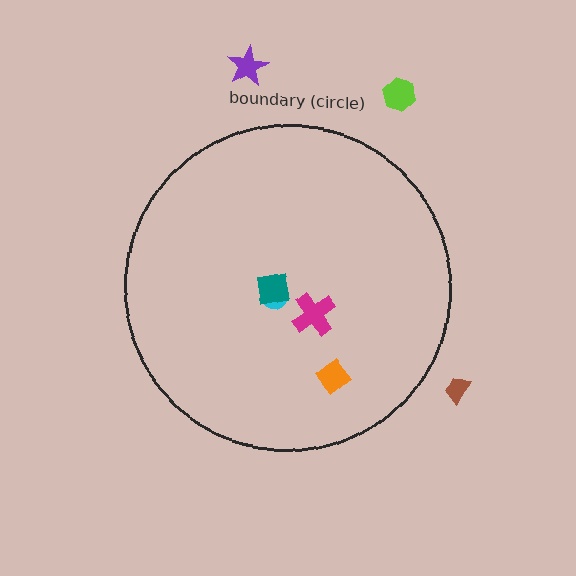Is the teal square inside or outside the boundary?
Inside.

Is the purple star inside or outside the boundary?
Outside.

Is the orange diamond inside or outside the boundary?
Inside.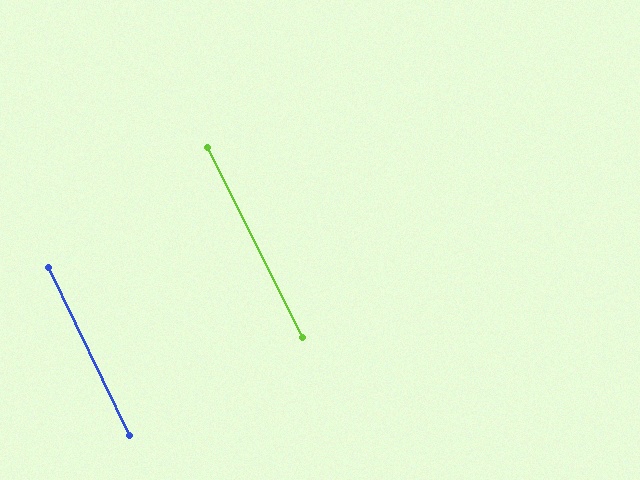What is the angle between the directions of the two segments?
Approximately 1 degree.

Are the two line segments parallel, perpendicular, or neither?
Parallel — their directions differ by only 0.6°.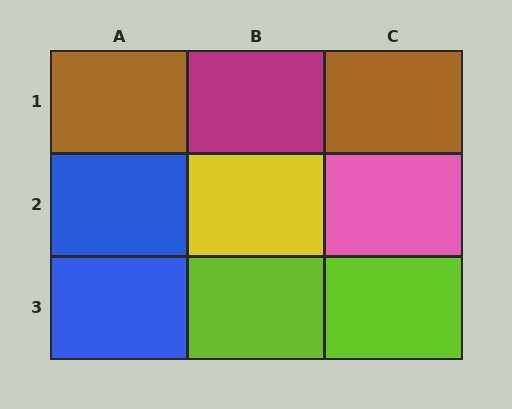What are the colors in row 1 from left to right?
Brown, magenta, brown.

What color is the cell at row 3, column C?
Lime.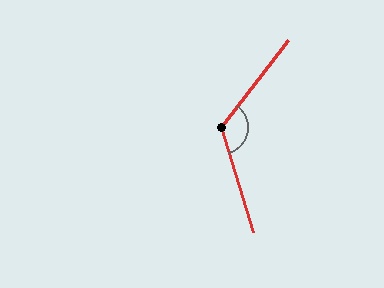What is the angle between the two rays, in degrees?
Approximately 125 degrees.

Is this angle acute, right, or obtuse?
It is obtuse.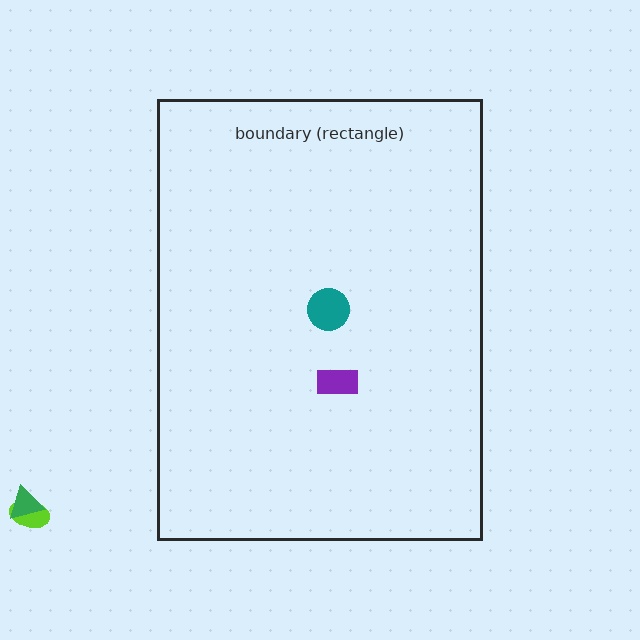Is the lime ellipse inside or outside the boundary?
Outside.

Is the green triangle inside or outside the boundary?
Outside.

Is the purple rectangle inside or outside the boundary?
Inside.